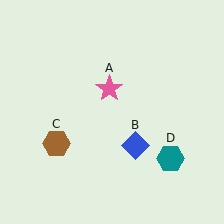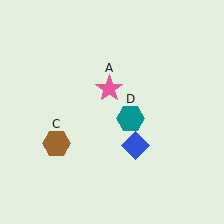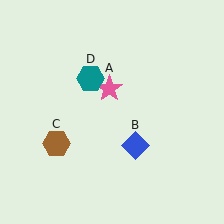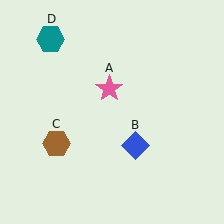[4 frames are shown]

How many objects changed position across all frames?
1 object changed position: teal hexagon (object D).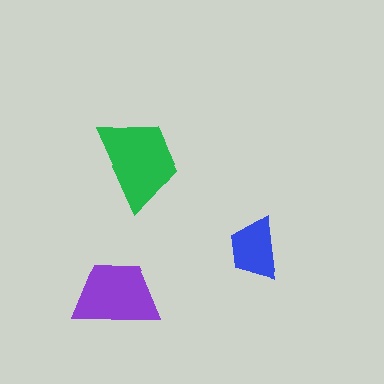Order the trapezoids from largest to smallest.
the green one, the purple one, the blue one.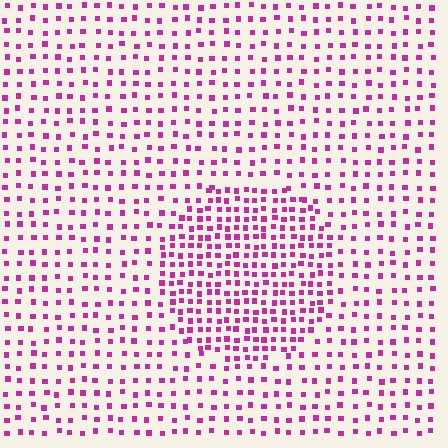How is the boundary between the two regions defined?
The boundary is defined by a change in element density (approximately 1.9x ratio). All elements are the same color, size, and shape.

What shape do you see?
I see a circle.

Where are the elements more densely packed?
The elements are more densely packed inside the circle boundary.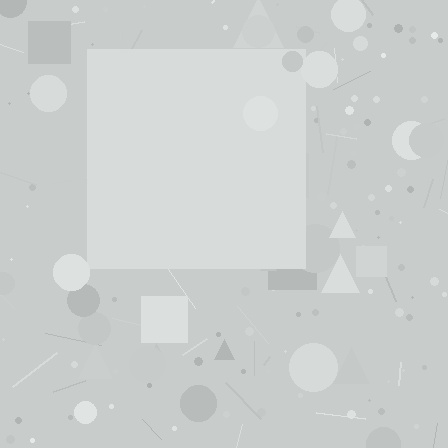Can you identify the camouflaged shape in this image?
The camouflaged shape is a square.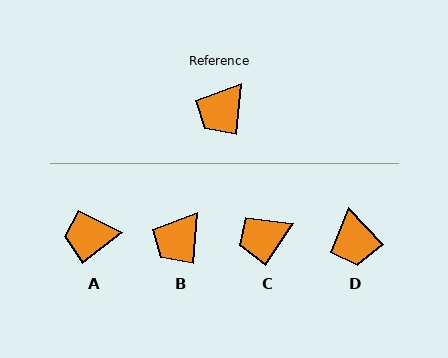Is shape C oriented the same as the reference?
No, it is off by about 28 degrees.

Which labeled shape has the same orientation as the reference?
B.